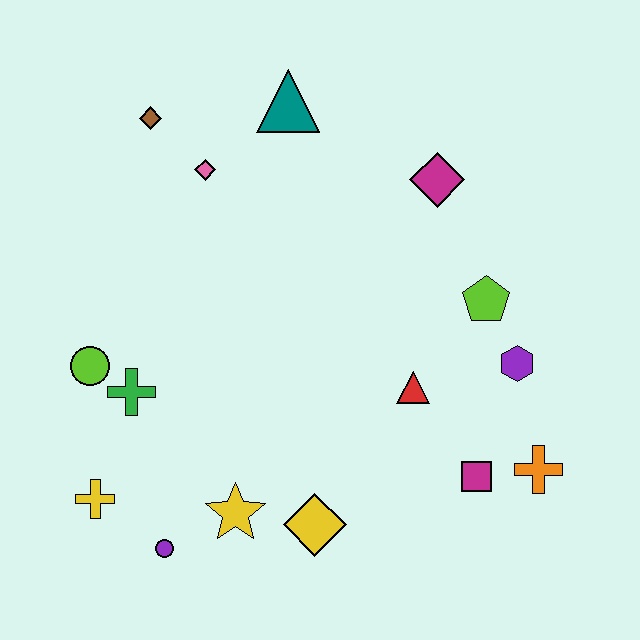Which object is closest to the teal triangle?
The pink diamond is closest to the teal triangle.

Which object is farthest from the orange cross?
The brown diamond is farthest from the orange cross.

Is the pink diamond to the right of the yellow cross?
Yes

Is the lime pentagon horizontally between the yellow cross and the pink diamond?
No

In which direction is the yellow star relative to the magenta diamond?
The yellow star is below the magenta diamond.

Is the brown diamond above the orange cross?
Yes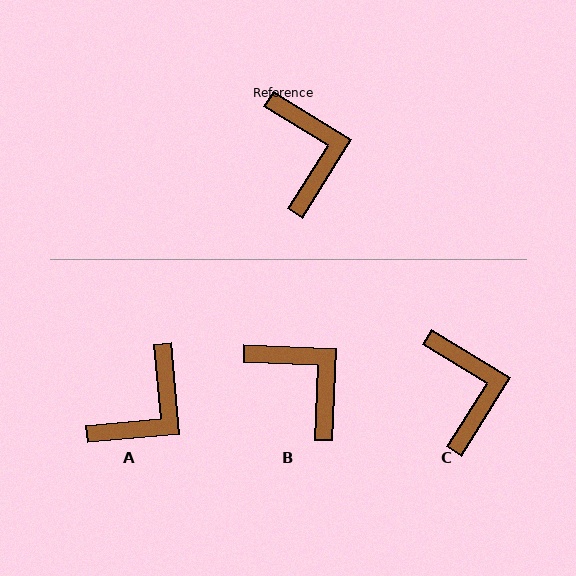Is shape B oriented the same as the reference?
No, it is off by about 29 degrees.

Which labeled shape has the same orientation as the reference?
C.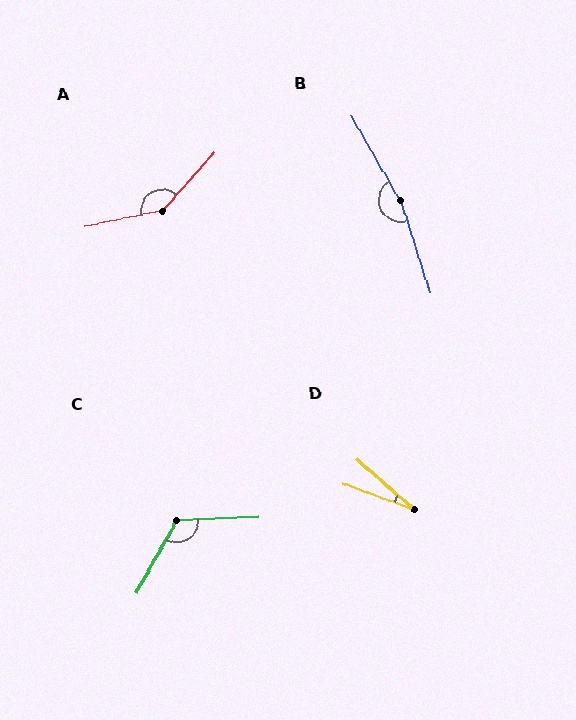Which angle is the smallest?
D, at approximately 21 degrees.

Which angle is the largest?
B, at approximately 167 degrees.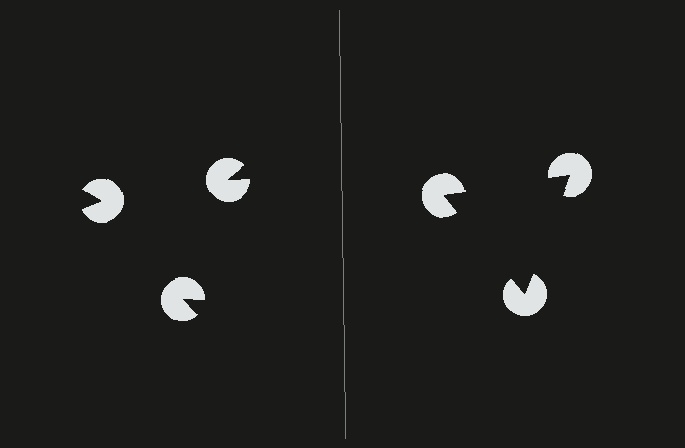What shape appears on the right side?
An illusory triangle.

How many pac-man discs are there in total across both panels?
6 — 3 on each side.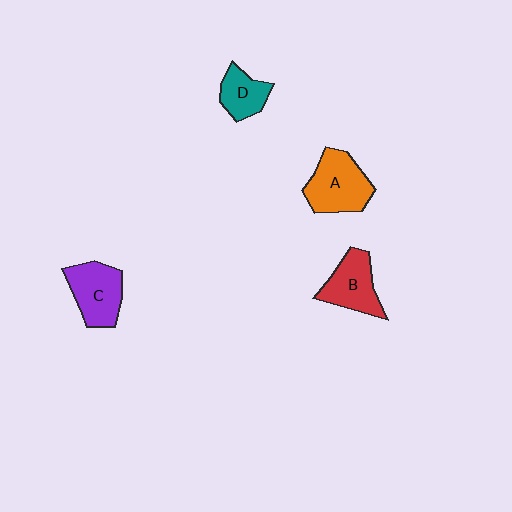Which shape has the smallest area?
Shape D (teal).